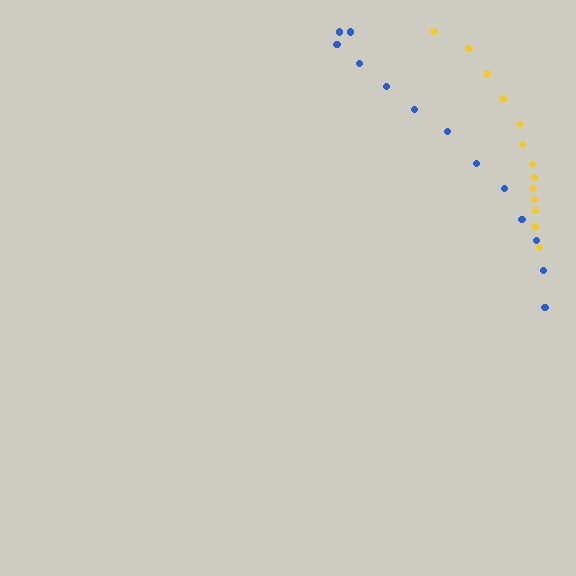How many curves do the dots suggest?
There are 2 distinct paths.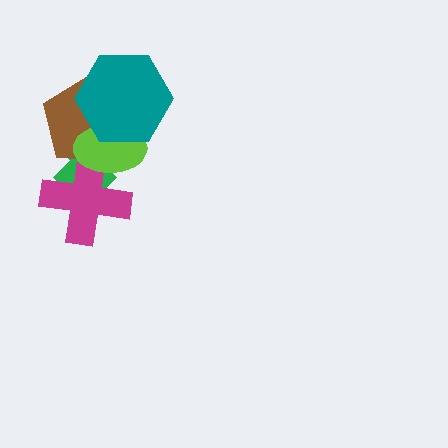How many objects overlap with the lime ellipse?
4 objects overlap with the lime ellipse.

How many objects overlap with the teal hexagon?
3 objects overlap with the teal hexagon.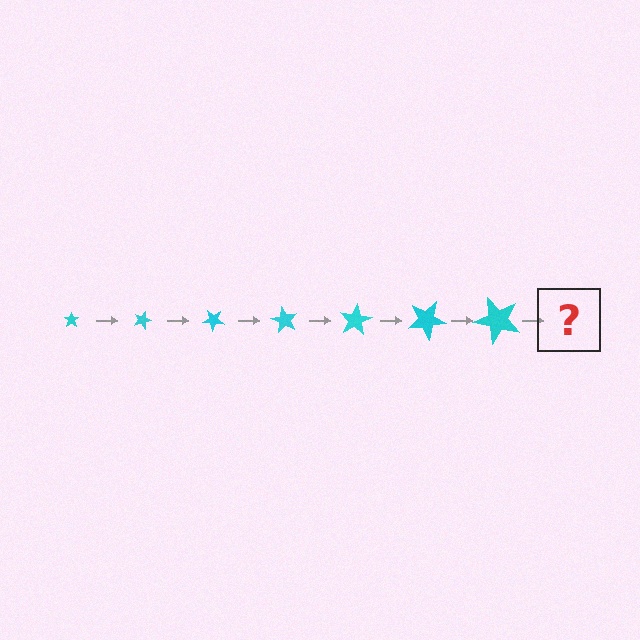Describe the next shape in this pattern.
It should be a star, larger than the previous one and rotated 140 degrees from the start.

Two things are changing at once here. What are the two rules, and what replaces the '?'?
The two rules are that the star grows larger each step and it rotates 20 degrees each step. The '?' should be a star, larger than the previous one and rotated 140 degrees from the start.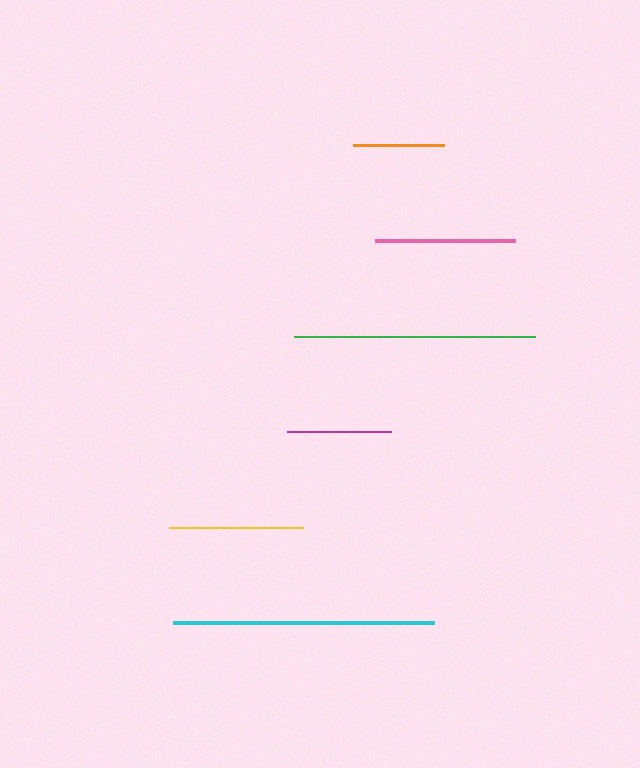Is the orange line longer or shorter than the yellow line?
The yellow line is longer than the orange line.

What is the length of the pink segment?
The pink segment is approximately 140 pixels long.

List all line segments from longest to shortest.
From longest to shortest: cyan, green, pink, yellow, magenta, orange.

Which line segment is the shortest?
The orange line is the shortest at approximately 91 pixels.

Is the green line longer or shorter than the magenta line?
The green line is longer than the magenta line.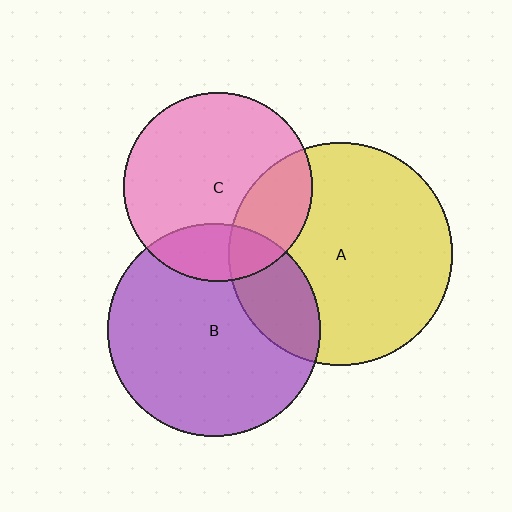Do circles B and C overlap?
Yes.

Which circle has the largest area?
Circle A (yellow).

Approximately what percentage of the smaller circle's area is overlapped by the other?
Approximately 20%.